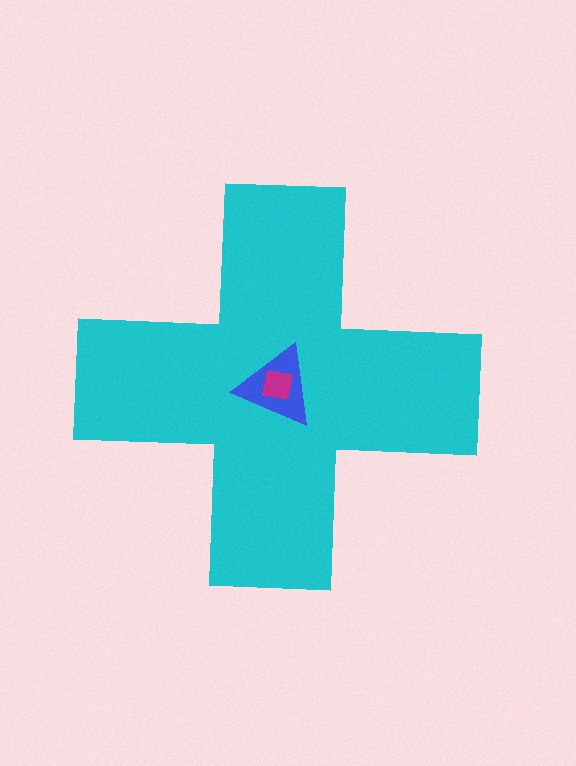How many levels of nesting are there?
3.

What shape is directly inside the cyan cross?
The blue triangle.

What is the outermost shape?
The cyan cross.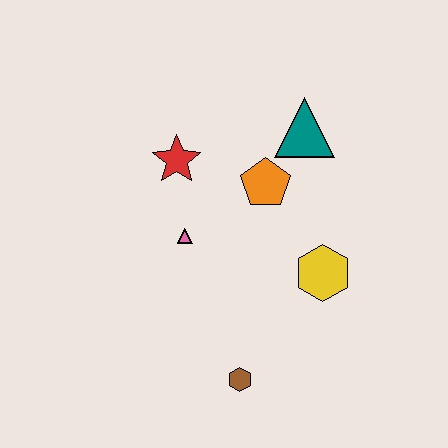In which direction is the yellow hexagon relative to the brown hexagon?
The yellow hexagon is above the brown hexagon.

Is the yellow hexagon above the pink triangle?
No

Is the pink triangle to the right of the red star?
Yes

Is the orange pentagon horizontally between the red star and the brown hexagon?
No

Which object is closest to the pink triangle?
The red star is closest to the pink triangle.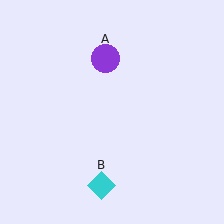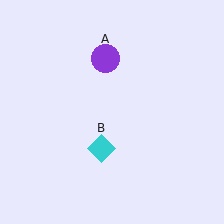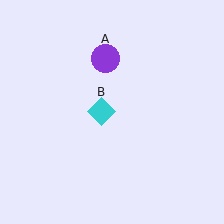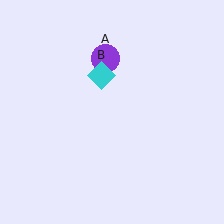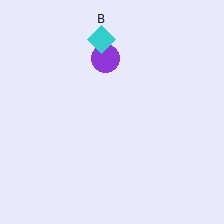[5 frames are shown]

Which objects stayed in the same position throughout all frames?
Purple circle (object A) remained stationary.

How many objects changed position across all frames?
1 object changed position: cyan diamond (object B).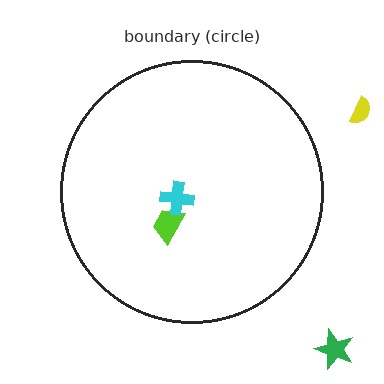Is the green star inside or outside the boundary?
Outside.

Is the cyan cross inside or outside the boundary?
Inside.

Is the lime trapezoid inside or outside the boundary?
Inside.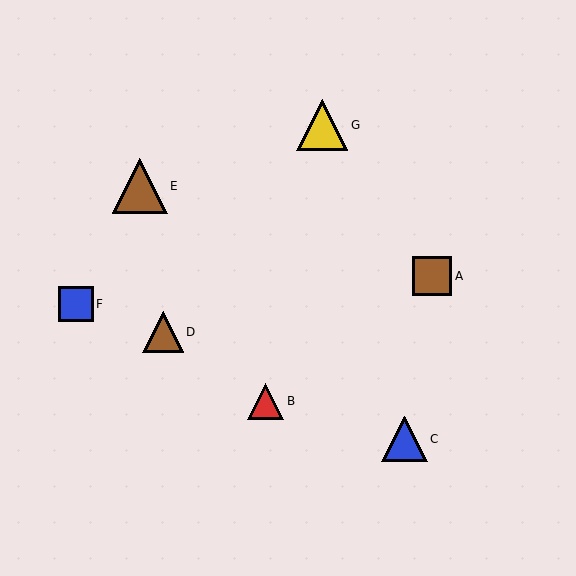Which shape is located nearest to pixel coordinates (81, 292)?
The blue square (labeled F) at (76, 304) is nearest to that location.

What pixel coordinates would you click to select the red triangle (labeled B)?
Click at (266, 401) to select the red triangle B.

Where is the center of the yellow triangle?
The center of the yellow triangle is at (322, 125).